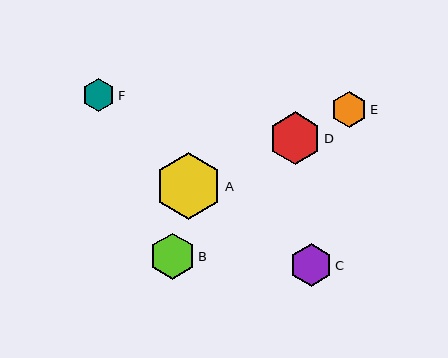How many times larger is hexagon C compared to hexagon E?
Hexagon C is approximately 1.2 times the size of hexagon E.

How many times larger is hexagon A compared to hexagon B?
Hexagon A is approximately 1.5 times the size of hexagon B.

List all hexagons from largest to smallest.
From largest to smallest: A, D, B, C, E, F.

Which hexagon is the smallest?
Hexagon F is the smallest with a size of approximately 33 pixels.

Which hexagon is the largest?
Hexagon A is the largest with a size of approximately 67 pixels.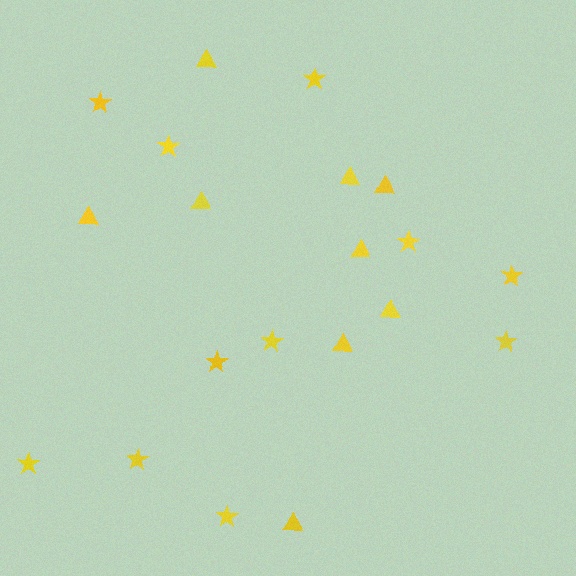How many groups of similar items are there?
There are 2 groups: one group of stars (11) and one group of triangles (9).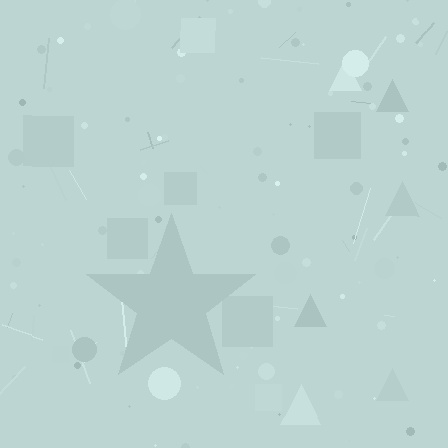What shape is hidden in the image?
A star is hidden in the image.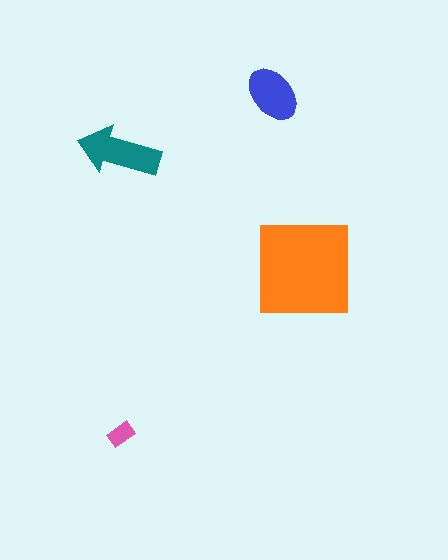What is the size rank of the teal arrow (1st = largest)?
2nd.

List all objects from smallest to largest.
The pink rectangle, the blue ellipse, the teal arrow, the orange square.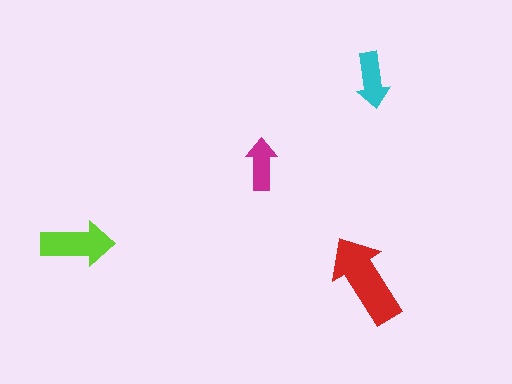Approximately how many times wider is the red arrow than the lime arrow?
About 1.5 times wider.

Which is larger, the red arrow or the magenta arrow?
The red one.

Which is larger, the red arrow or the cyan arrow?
The red one.